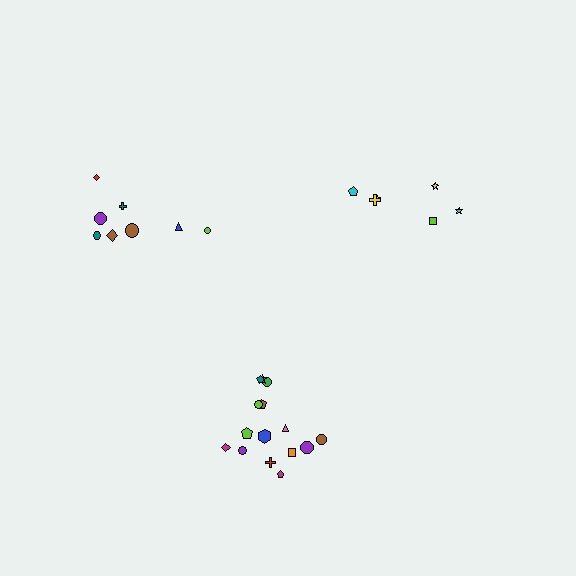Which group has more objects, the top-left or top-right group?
The top-left group.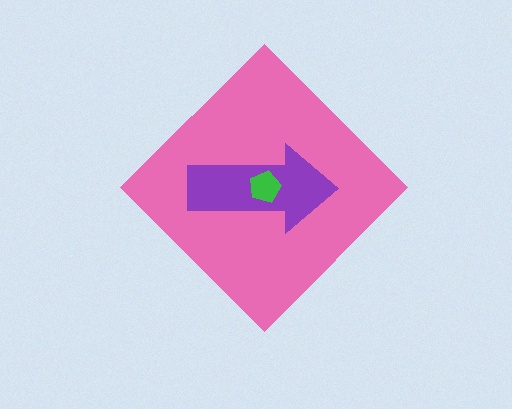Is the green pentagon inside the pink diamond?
Yes.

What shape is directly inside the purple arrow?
The green pentagon.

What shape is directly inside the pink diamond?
The purple arrow.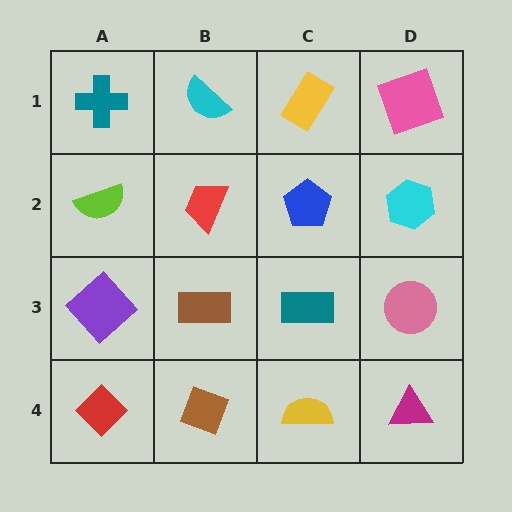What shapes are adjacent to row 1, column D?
A cyan hexagon (row 2, column D), a yellow rectangle (row 1, column C).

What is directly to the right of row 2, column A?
A red trapezoid.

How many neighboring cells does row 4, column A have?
2.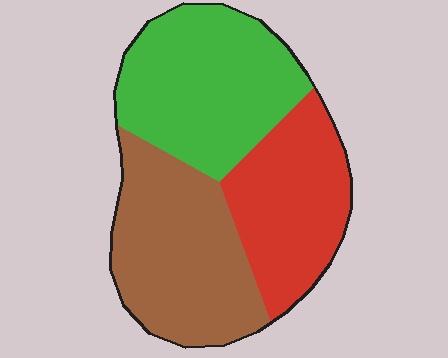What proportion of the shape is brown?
Brown covers about 35% of the shape.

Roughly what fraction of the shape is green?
Green takes up about three eighths (3/8) of the shape.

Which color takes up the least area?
Red, at roughly 30%.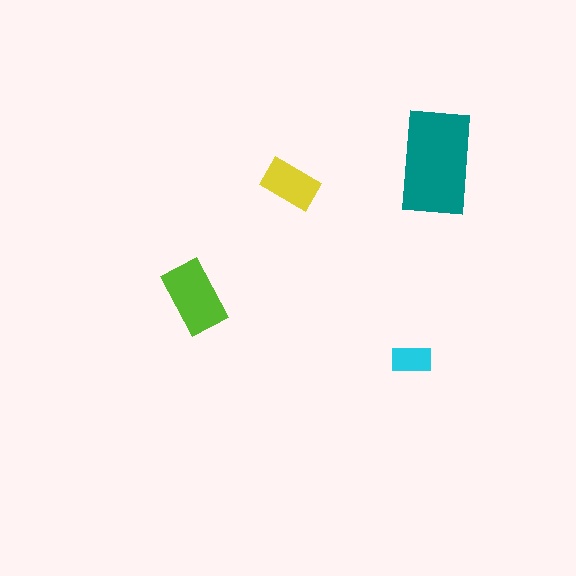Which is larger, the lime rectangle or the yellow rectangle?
The lime one.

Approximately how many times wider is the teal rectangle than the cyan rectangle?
About 2.5 times wider.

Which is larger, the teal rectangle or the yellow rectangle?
The teal one.